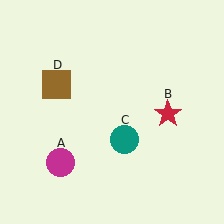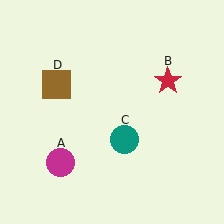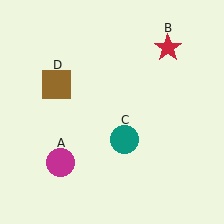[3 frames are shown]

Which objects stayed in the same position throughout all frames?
Magenta circle (object A) and teal circle (object C) and brown square (object D) remained stationary.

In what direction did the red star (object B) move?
The red star (object B) moved up.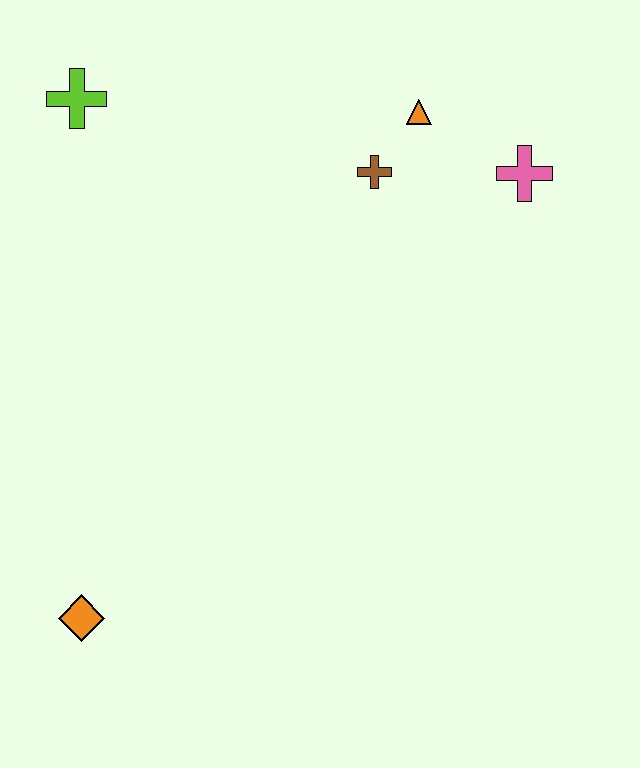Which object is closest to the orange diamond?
The lime cross is closest to the orange diamond.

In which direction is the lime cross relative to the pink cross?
The lime cross is to the left of the pink cross.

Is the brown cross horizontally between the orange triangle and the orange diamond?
Yes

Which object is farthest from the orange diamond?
The pink cross is farthest from the orange diamond.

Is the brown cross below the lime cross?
Yes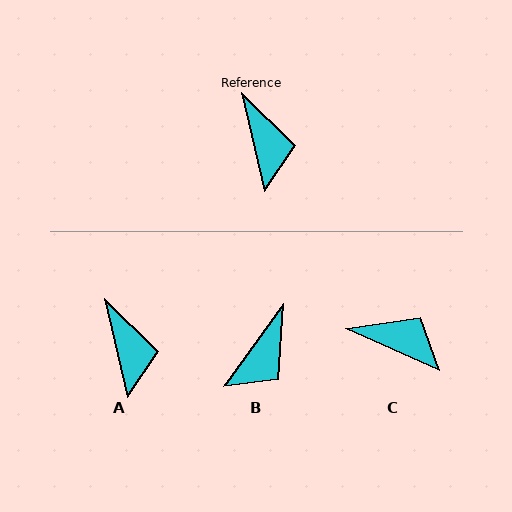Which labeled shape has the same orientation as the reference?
A.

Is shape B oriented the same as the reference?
No, it is off by about 49 degrees.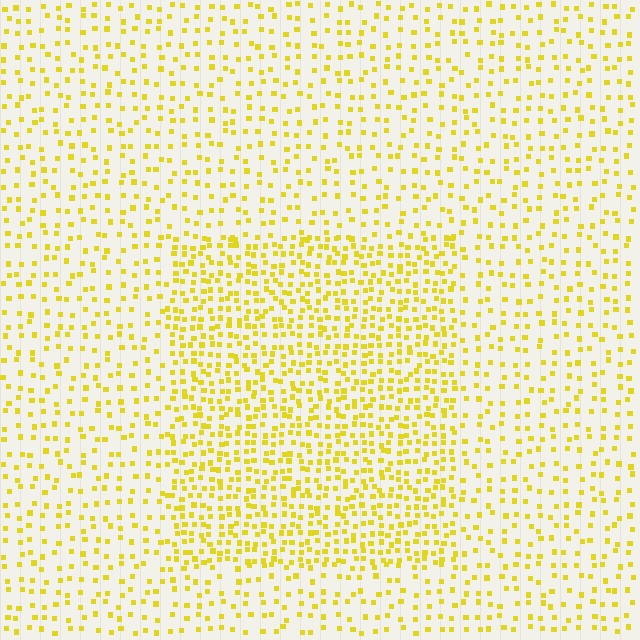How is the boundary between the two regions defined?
The boundary is defined by a change in element density (approximately 2.0x ratio). All elements are the same color, size, and shape.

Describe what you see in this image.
The image contains small yellow elements arranged at two different densities. A rectangle-shaped region is visible where the elements are more densely packed than the surrounding area.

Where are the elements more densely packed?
The elements are more densely packed inside the rectangle boundary.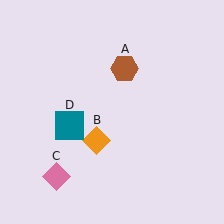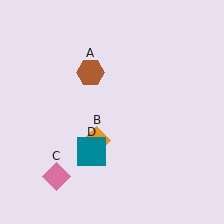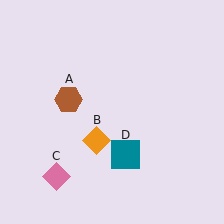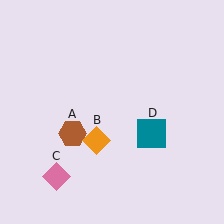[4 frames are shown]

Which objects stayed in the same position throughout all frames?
Orange diamond (object B) and pink diamond (object C) remained stationary.